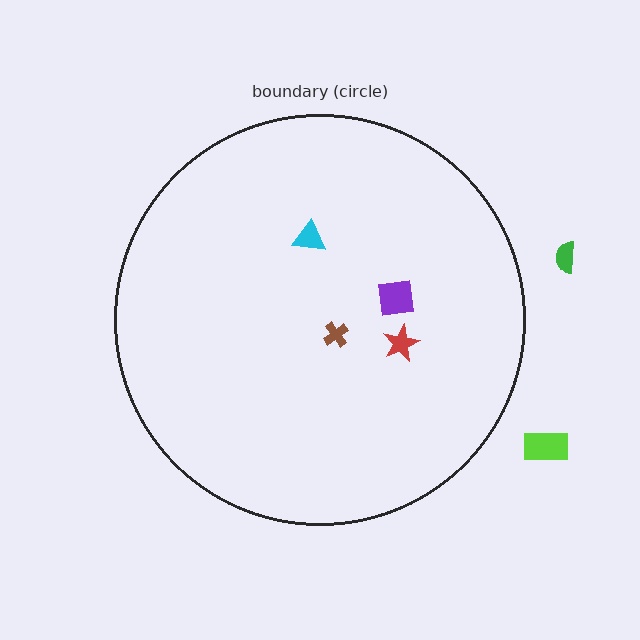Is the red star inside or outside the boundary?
Inside.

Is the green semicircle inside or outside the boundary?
Outside.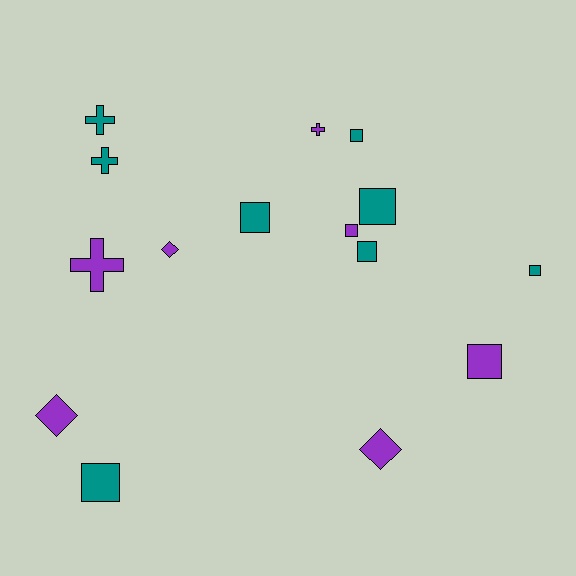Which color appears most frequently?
Teal, with 8 objects.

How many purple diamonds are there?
There are 3 purple diamonds.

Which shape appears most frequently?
Square, with 8 objects.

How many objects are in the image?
There are 15 objects.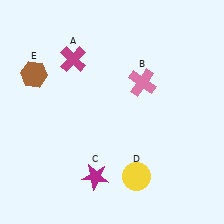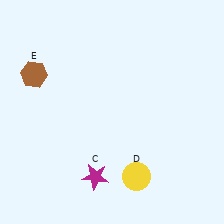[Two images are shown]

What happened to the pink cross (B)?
The pink cross (B) was removed in Image 2. It was in the top-right area of Image 1.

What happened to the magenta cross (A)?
The magenta cross (A) was removed in Image 2. It was in the top-left area of Image 1.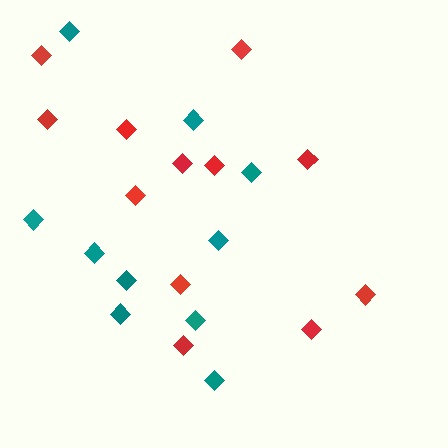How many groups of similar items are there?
There are 2 groups: one group of red diamonds (12) and one group of teal diamonds (10).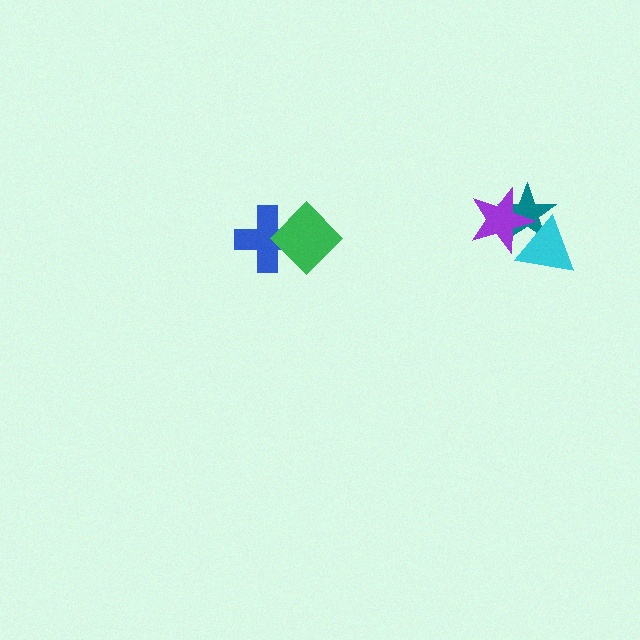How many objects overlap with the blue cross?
1 object overlaps with the blue cross.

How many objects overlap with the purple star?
2 objects overlap with the purple star.